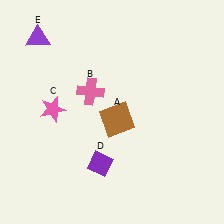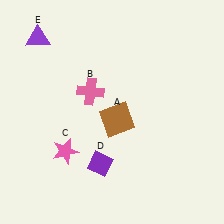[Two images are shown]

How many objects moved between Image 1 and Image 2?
1 object moved between the two images.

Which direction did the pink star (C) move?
The pink star (C) moved down.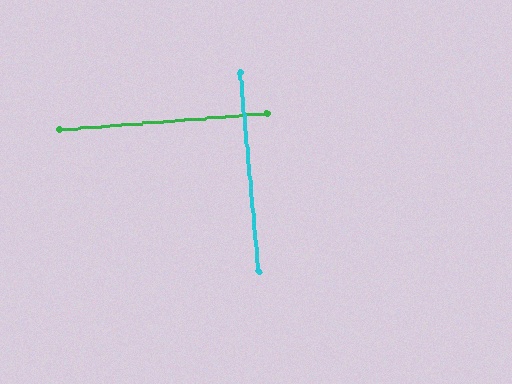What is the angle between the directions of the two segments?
Approximately 89 degrees.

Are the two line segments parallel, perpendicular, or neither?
Perpendicular — they meet at approximately 89°.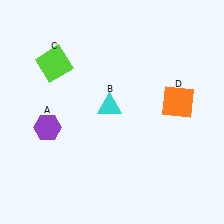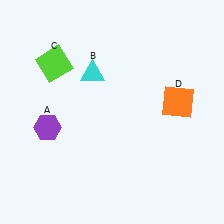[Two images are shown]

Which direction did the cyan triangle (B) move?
The cyan triangle (B) moved up.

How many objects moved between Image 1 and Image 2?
1 object moved between the two images.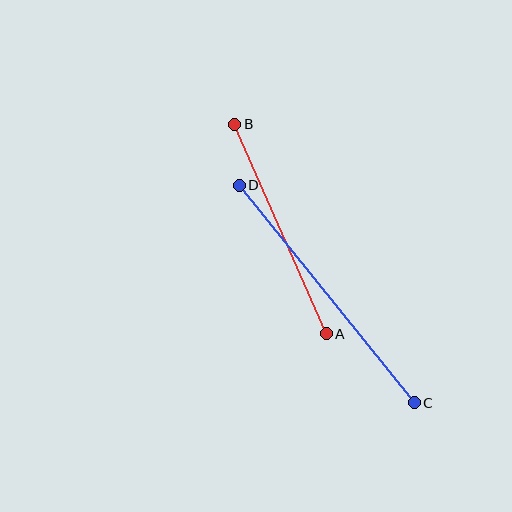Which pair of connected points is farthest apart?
Points C and D are farthest apart.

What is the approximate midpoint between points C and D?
The midpoint is at approximately (327, 294) pixels.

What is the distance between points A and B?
The distance is approximately 229 pixels.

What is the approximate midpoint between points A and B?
The midpoint is at approximately (280, 229) pixels.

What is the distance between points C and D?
The distance is approximately 280 pixels.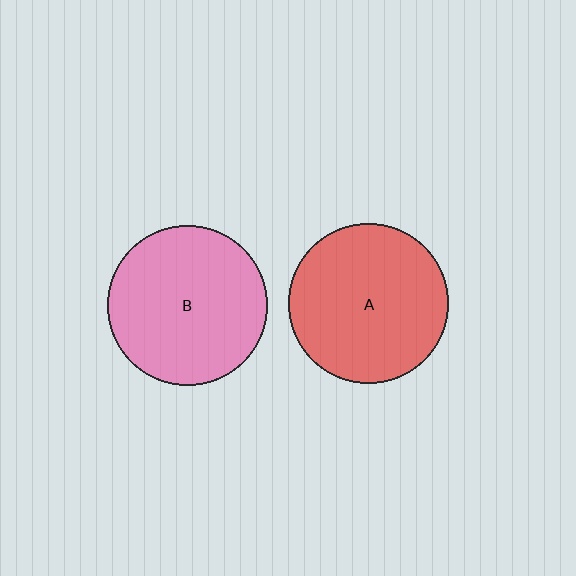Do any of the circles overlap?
No, none of the circles overlap.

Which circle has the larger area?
Circle B (pink).